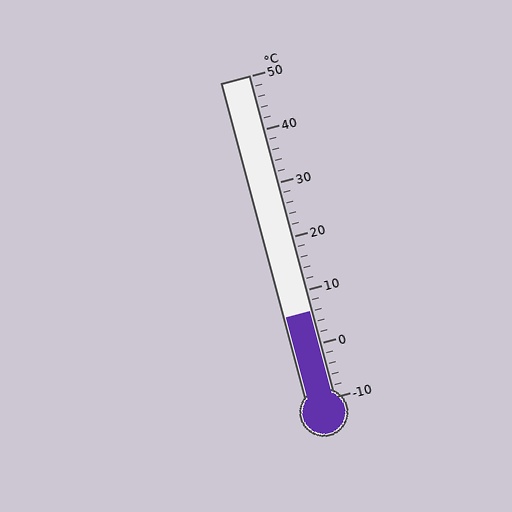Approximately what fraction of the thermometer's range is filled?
The thermometer is filled to approximately 25% of its range.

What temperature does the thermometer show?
The thermometer shows approximately 6°C.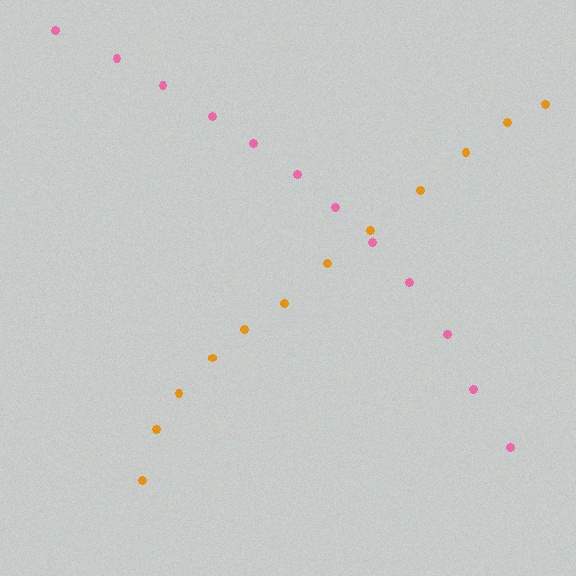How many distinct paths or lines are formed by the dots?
There are 2 distinct paths.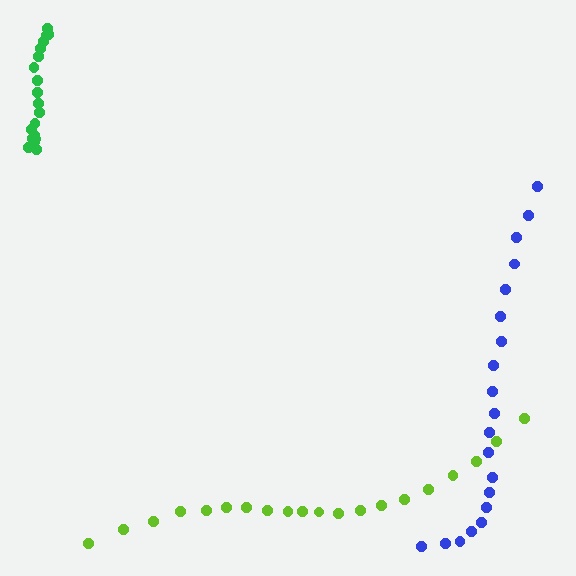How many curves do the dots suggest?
There are 3 distinct paths.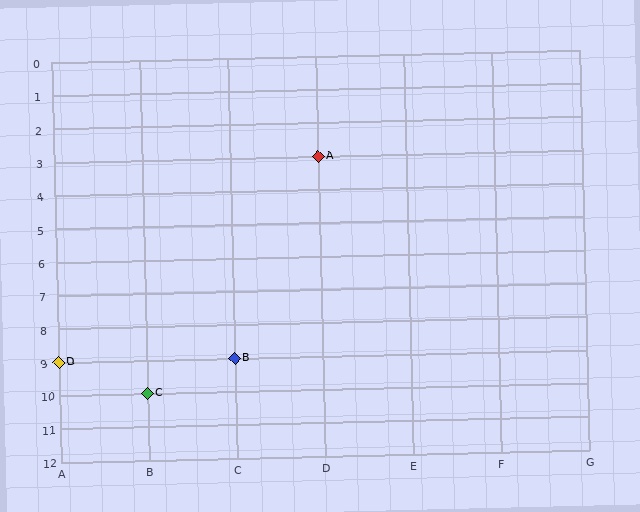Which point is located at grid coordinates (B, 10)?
Point C is at (B, 10).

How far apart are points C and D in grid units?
Points C and D are 1 column and 1 row apart (about 1.4 grid units diagonally).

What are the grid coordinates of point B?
Point B is at grid coordinates (C, 9).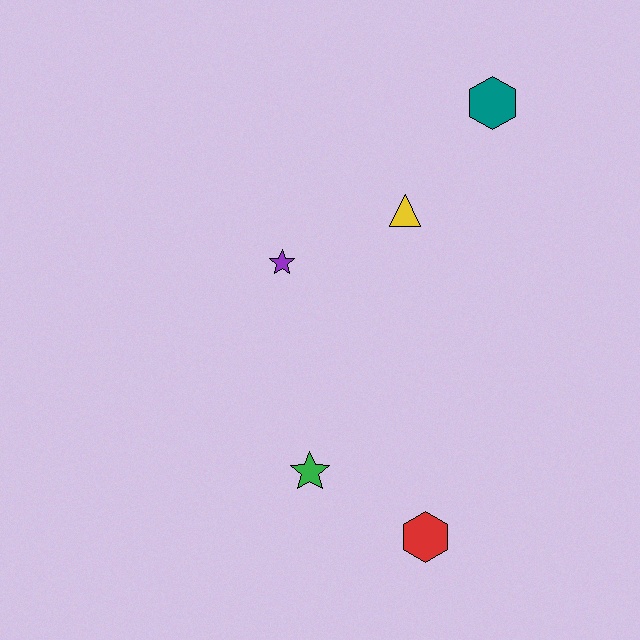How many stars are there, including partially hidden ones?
There are 2 stars.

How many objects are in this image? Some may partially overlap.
There are 5 objects.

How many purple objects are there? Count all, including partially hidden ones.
There is 1 purple object.